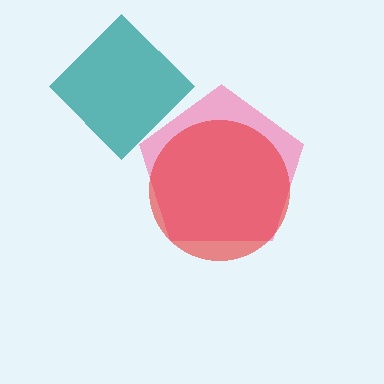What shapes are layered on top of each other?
The layered shapes are: a teal diamond, a pink pentagon, a red circle.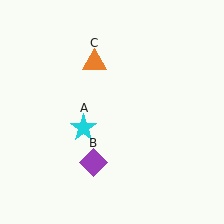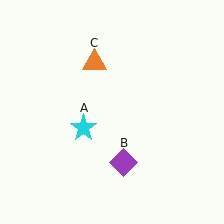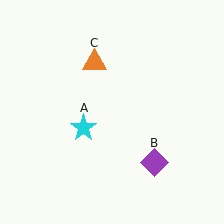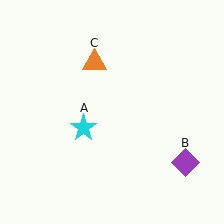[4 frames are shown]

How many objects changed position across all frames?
1 object changed position: purple diamond (object B).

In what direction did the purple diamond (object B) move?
The purple diamond (object B) moved right.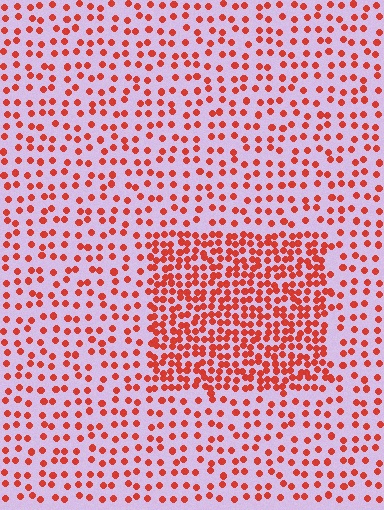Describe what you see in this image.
The image contains small red elements arranged at two different densities. A rectangle-shaped region is visible where the elements are more densely packed than the surrounding area.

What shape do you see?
I see a rectangle.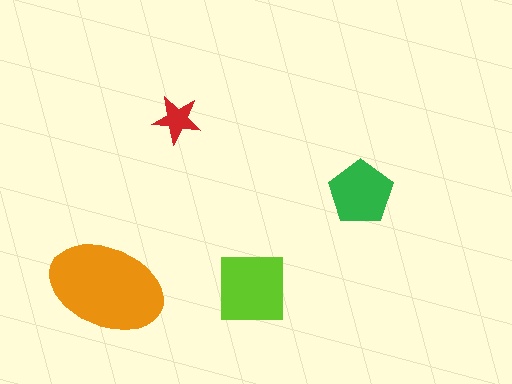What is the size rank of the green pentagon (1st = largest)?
3rd.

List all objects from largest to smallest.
The orange ellipse, the lime square, the green pentagon, the red star.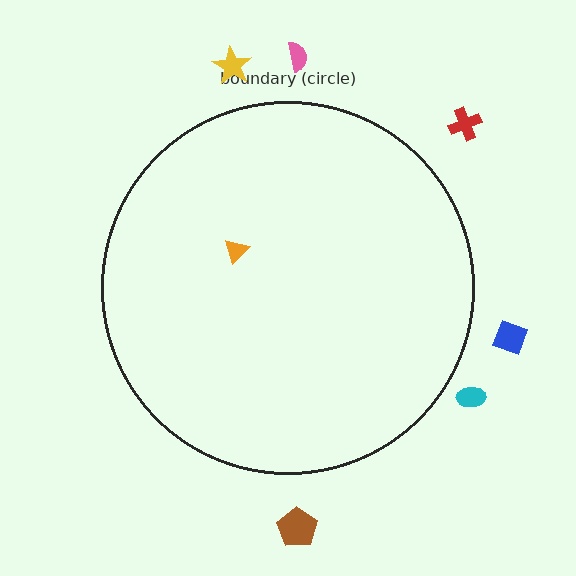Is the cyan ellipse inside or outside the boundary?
Outside.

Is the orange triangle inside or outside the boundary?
Inside.